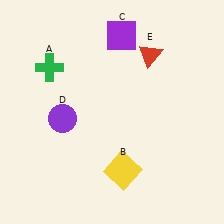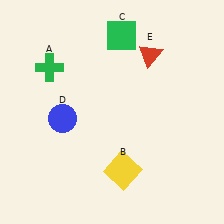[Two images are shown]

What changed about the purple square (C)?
In Image 1, C is purple. In Image 2, it changed to green.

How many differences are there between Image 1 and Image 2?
There are 2 differences between the two images.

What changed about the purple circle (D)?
In Image 1, D is purple. In Image 2, it changed to blue.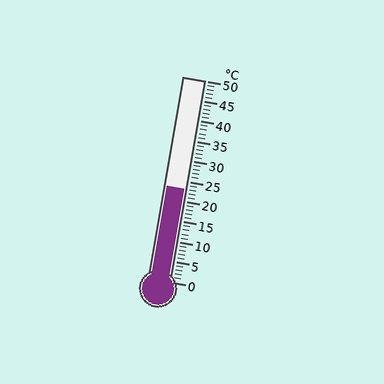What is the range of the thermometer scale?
The thermometer scale ranges from 0°C to 50°C.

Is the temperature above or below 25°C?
The temperature is below 25°C.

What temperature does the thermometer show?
The thermometer shows approximately 23°C.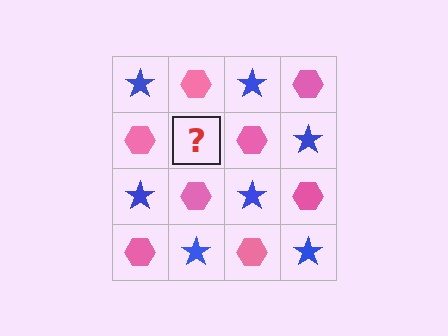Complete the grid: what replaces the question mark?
The question mark should be replaced with a blue star.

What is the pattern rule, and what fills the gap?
The rule is that it alternates blue star and pink hexagon in a checkerboard pattern. The gap should be filled with a blue star.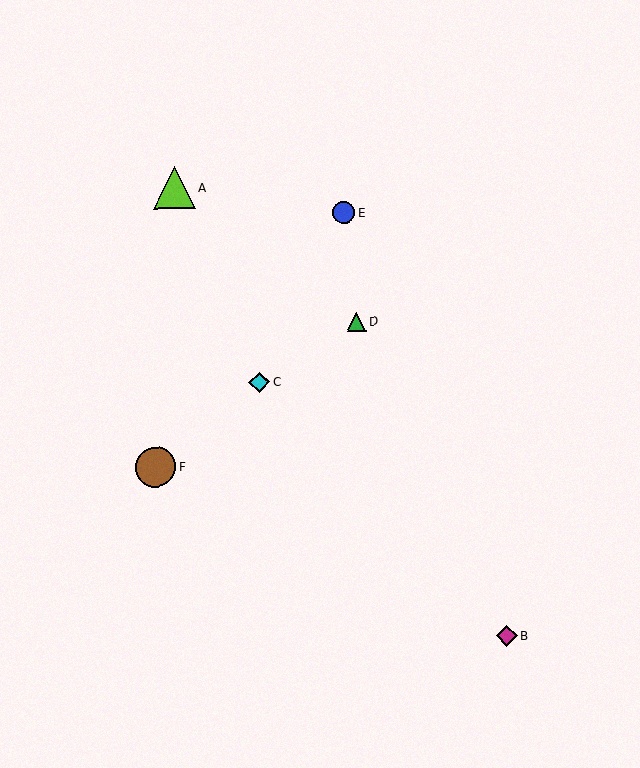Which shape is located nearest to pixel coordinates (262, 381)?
The cyan diamond (labeled C) at (259, 382) is nearest to that location.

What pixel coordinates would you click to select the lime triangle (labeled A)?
Click at (175, 188) to select the lime triangle A.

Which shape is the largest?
The lime triangle (labeled A) is the largest.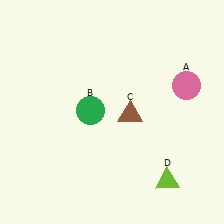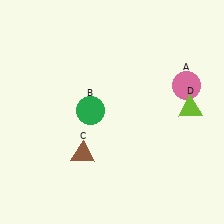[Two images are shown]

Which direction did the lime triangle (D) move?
The lime triangle (D) moved up.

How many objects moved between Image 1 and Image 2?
2 objects moved between the two images.